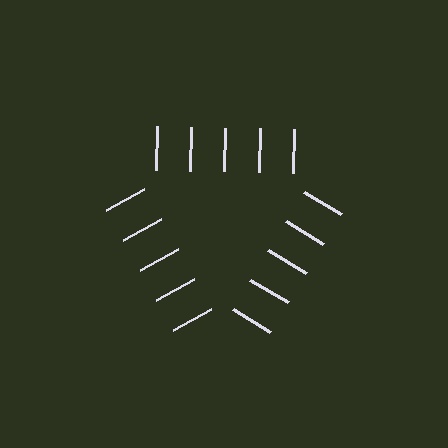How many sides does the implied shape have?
3 sides — the line-ends trace a triangle.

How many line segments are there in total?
15 — 5 along each of the 3 edges.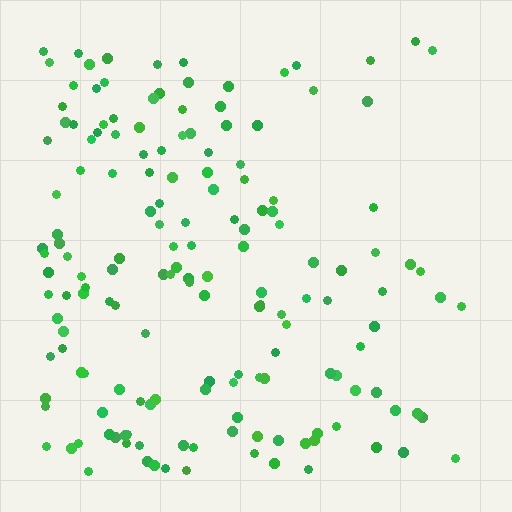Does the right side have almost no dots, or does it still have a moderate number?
Still a moderate number, just noticeably fewer than the left.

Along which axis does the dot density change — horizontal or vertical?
Horizontal.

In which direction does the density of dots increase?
From right to left, with the left side densest.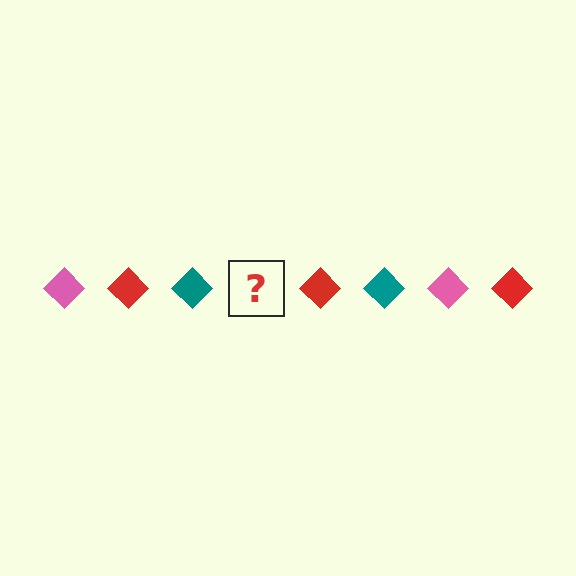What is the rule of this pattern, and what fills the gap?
The rule is that the pattern cycles through pink, red, teal diamonds. The gap should be filled with a pink diamond.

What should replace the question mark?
The question mark should be replaced with a pink diamond.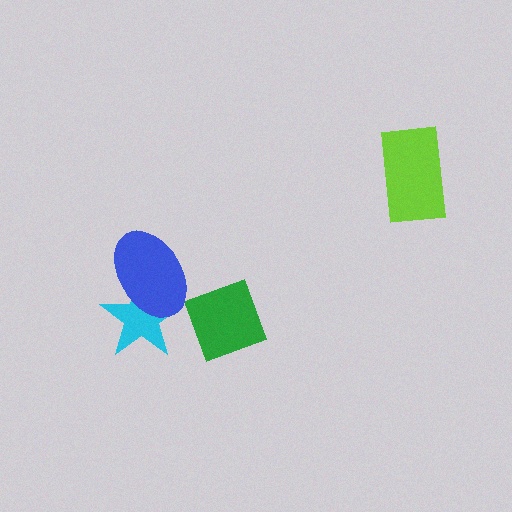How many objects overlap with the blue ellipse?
1 object overlaps with the blue ellipse.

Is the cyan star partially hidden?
Yes, it is partially covered by another shape.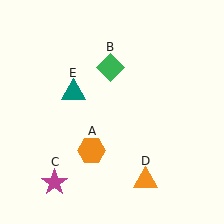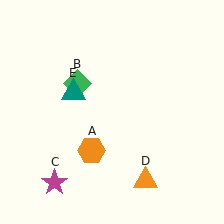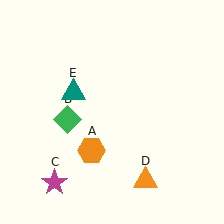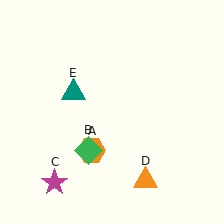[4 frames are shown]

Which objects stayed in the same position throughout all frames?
Orange hexagon (object A) and magenta star (object C) and orange triangle (object D) and teal triangle (object E) remained stationary.